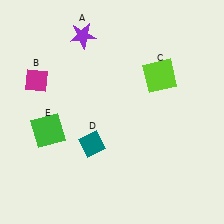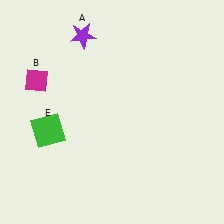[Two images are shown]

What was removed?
The lime square (C), the teal diamond (D) were removed in Image 2.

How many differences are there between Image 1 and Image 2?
There are 2 differences between the two images.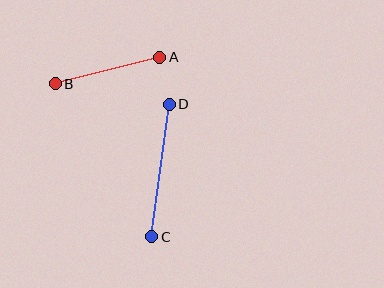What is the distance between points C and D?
The distance is approximately 134 pixels.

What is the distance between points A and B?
The distance is approximately 108 pixels.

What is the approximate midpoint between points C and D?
The midpoint is at approximately (161, 171) pixels.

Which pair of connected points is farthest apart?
Points C and D are farthest apart.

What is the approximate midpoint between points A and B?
The midpoint is at approximately (108, 71) pixels.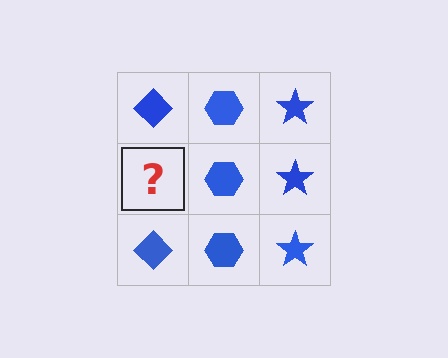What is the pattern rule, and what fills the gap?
The rule is that each column has a consistent shape. The gap should be filled with a blue diamond.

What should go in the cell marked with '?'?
The missing cell should contain a blue diamond.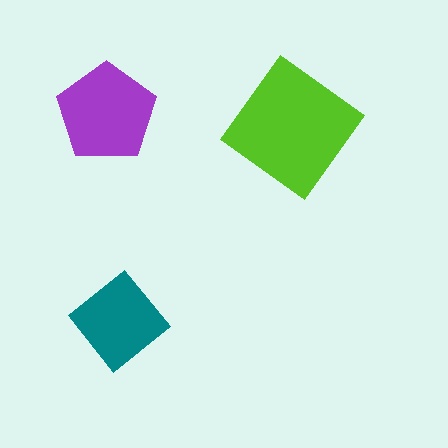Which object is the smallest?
The teal diamond.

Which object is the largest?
The lime diamond.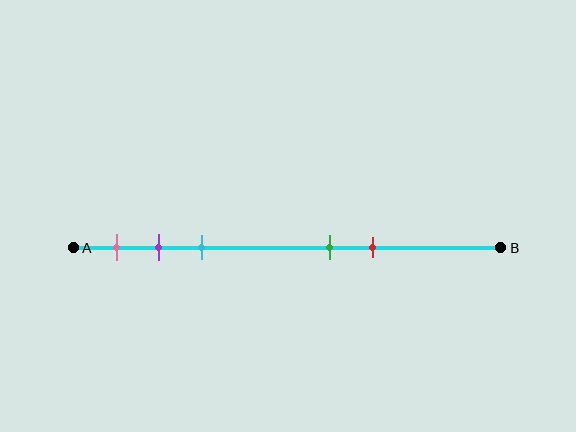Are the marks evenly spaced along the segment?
No, the marks are not evenly spaced.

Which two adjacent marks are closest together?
The purple and cyan marks are the closest adjacent pair.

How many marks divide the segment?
There are 5 marks dividing the segment.